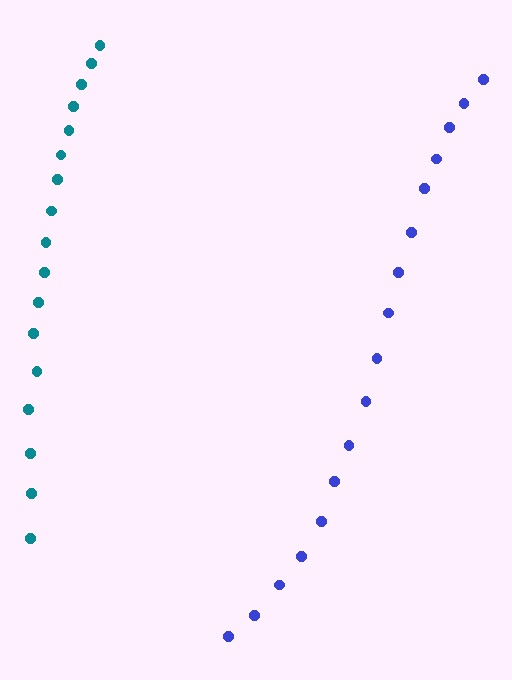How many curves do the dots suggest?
There are 2 distinct paths.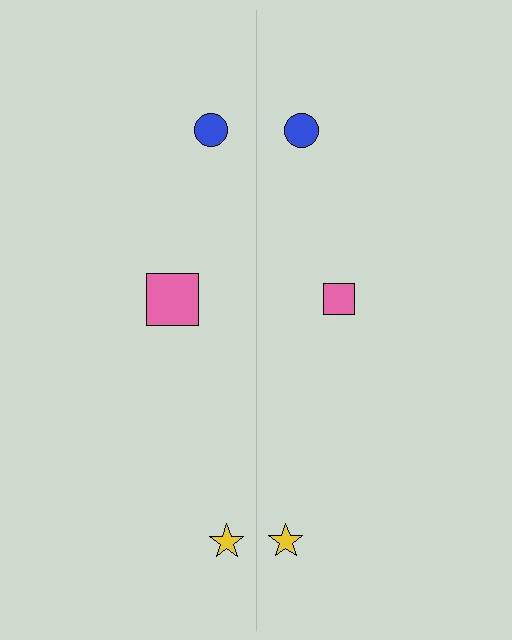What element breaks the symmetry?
The pink square on the right side has a different size than its mirror counterpart.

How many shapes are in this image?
There are 6 shapes in this image.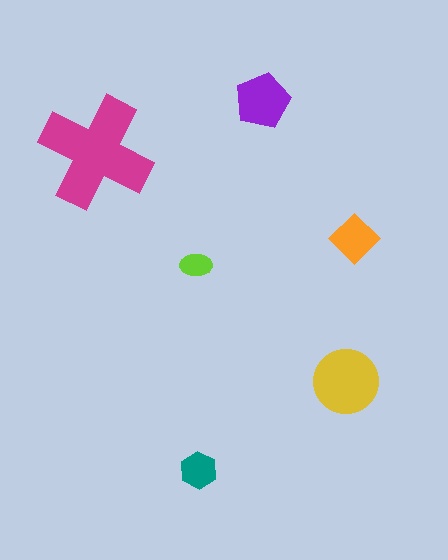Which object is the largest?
The magenta cross.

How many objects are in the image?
There are 6 objects in the image.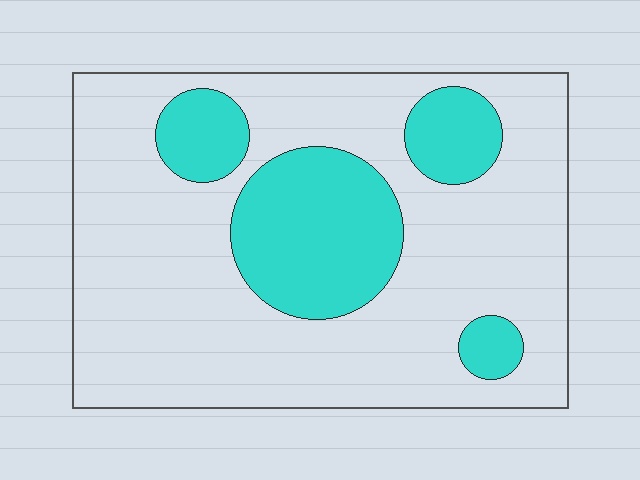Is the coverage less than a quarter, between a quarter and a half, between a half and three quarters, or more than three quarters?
Less than a quarter.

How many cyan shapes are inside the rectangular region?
4.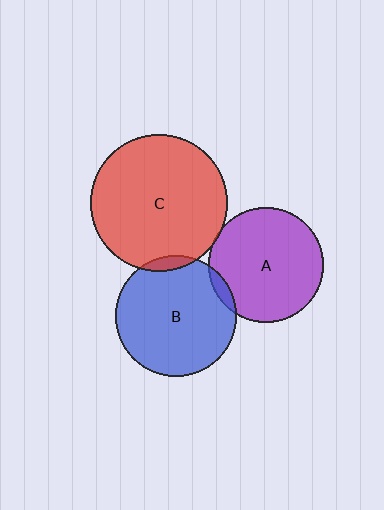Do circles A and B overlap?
Yes.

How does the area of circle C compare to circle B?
Approximately 1.3 times.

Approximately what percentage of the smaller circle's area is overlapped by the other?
Approximately 5%.